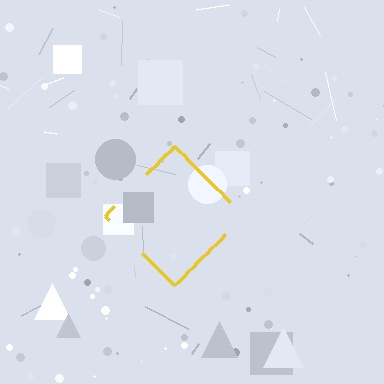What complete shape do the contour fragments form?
The contour fragments form a diamond.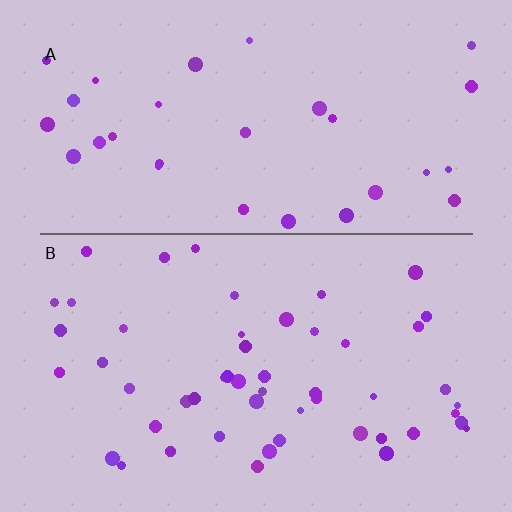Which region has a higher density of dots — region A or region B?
B (the bottom).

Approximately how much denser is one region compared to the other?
Approximately 1.7× — region B over region A.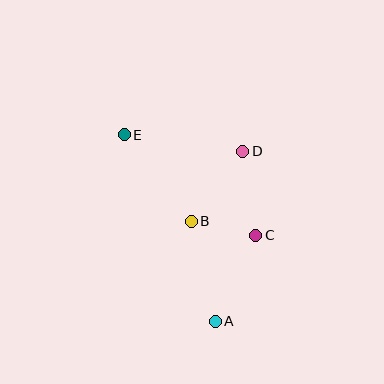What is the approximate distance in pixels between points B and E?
The distance between B and E is approximately 110 pixels.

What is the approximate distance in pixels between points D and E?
The distance between D and E is approximately 120 pixels.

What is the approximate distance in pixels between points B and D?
The distance between B and D is approximately 87 pixels.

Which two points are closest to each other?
Points B and C are closest to each other.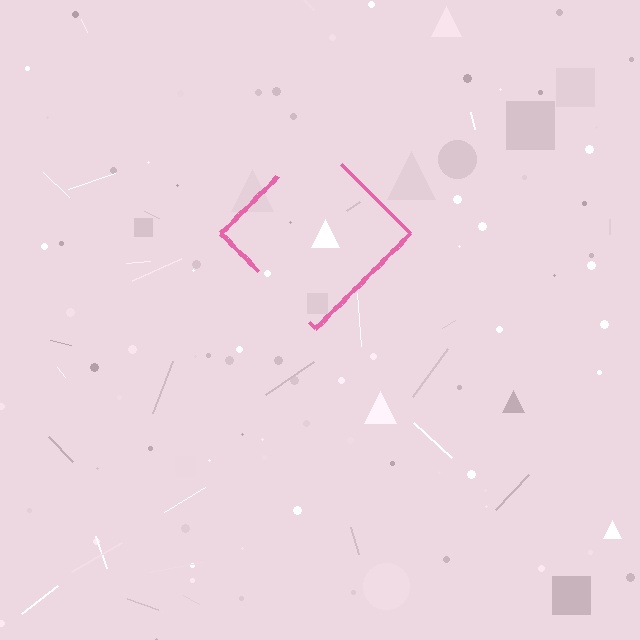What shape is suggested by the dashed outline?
The dashed outline suggests a diamond.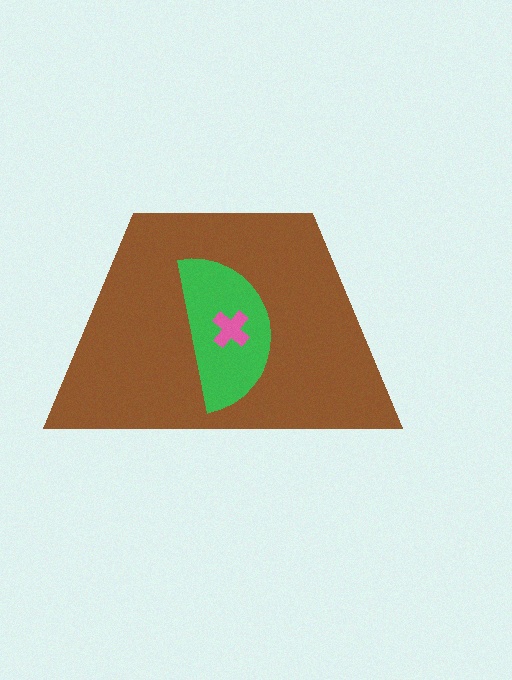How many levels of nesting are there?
3.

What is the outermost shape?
The brown trapezoid.